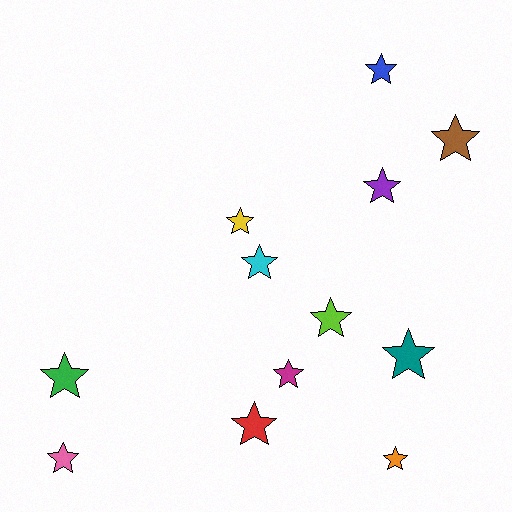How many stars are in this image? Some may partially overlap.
There are 12 stars.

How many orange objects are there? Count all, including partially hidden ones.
There is 1 orange object.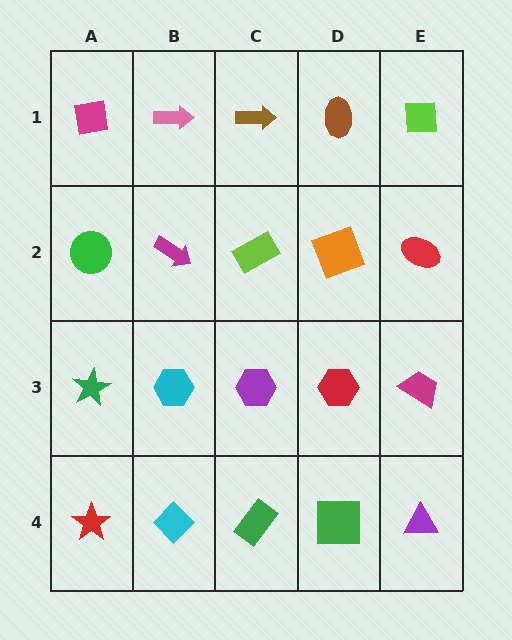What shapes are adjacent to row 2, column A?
A magenta square (row 1, column A), a green star (row 3, column A), a magenta arrow (row 2, column B).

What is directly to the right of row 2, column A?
A magenta arrow.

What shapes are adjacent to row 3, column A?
A green circle (row 2, column A), a red star (row 4, column A), a cyan hexagon (row 3, column B).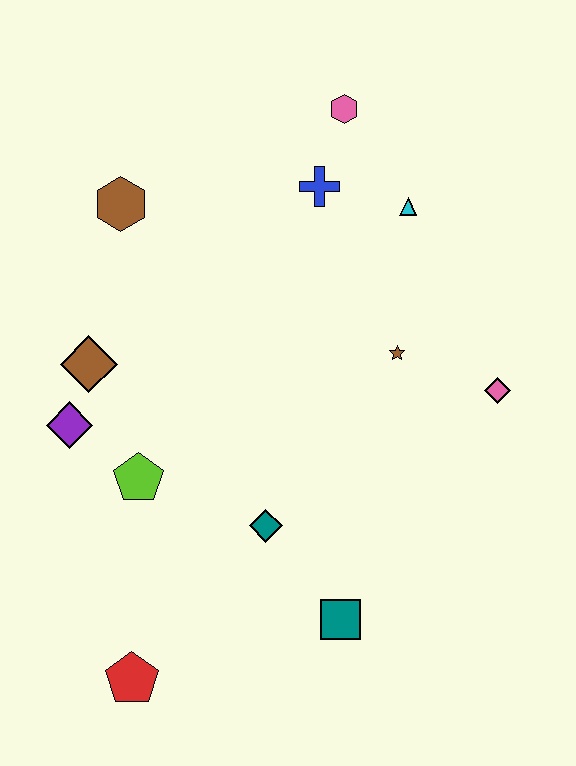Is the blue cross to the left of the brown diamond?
No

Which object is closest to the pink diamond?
The brown star is closest to the pink diamond.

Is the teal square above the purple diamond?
No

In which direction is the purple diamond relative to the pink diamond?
The purple diamond is to the left of the pink diamond.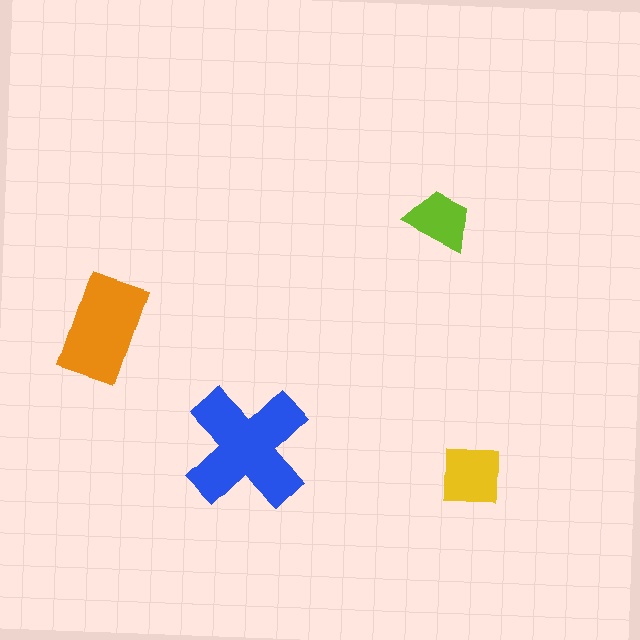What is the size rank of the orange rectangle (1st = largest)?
2nd.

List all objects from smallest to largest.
The lime trapezoid, the yellow square, the orange rectangle, the blue cross.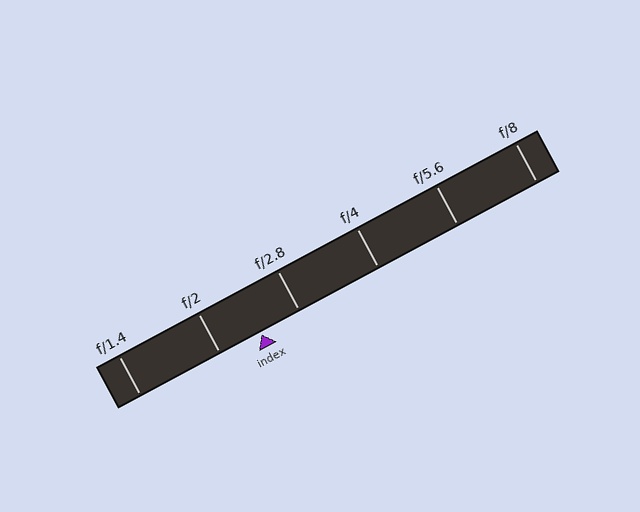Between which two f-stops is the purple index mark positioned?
The index mark is between f/2 and f/2.8.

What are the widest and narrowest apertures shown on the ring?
The widest aperture shown is f/1.4 and the narrowest is f/8.